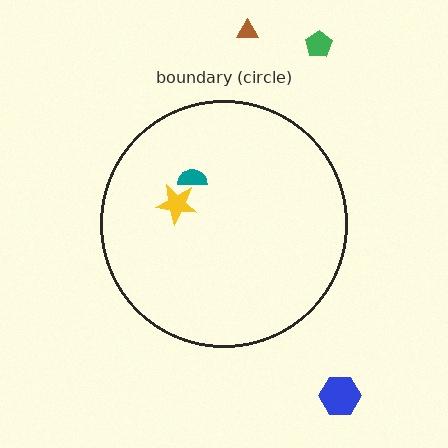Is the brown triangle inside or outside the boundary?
Outside.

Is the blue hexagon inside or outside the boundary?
Outside.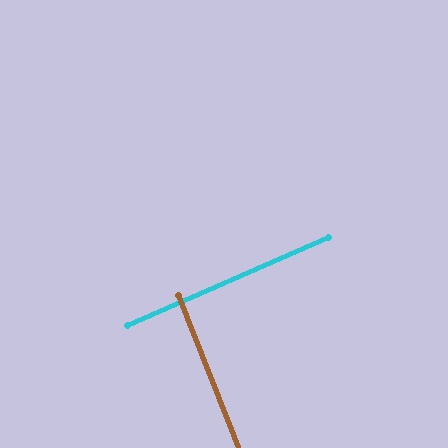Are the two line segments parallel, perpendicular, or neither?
Perpendicular — they meet at approximately 88°.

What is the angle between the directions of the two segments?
Approximately 88 degrees.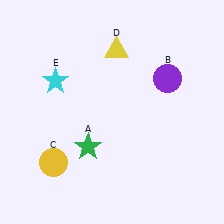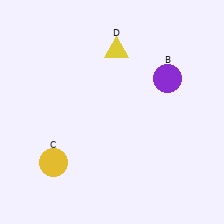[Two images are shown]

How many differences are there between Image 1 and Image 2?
There are 2 differences between the two images.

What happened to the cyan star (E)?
The cyan star (E) was removed in Image 2. It was in the top-left area of Image 1.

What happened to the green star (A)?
The green star (A) was removed in Image 2. It was in the bottom-left area of Image 1.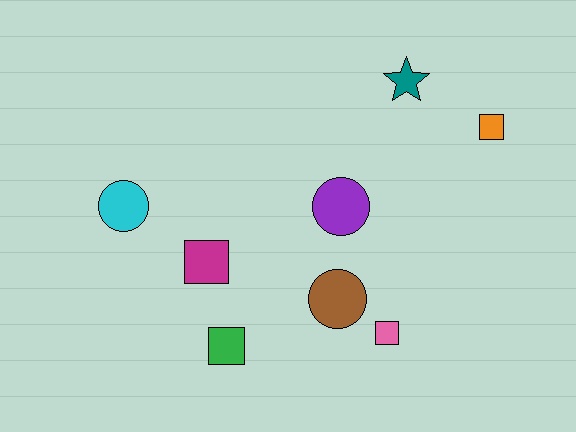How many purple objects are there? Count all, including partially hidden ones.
There is 1 purple object.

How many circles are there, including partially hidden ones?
There are 3 circles.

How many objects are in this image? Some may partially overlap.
There are 8 objects.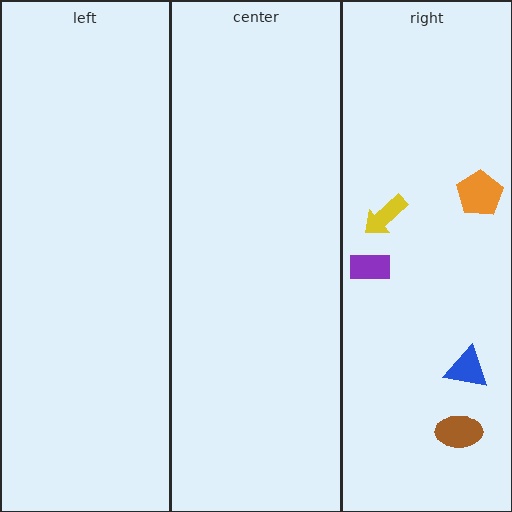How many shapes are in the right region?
5.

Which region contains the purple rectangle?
The right region.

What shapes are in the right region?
The yellow arrow, the blue triangle, the brown ellipse, the orange pentagon, the purple rectangle.